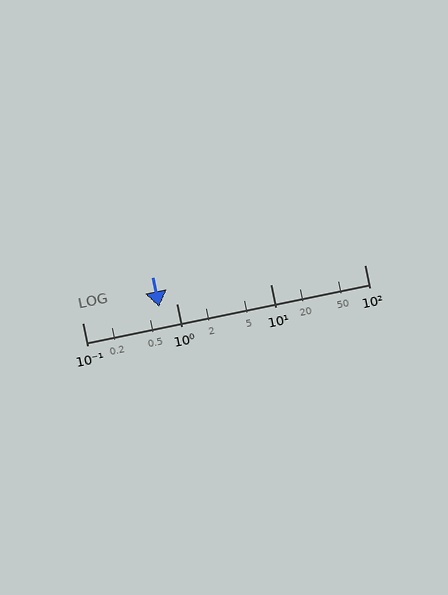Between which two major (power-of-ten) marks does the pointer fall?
The pointer is between 0.1 and 1.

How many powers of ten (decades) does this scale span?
The scale spans 3 decades, from 0.1 to 100.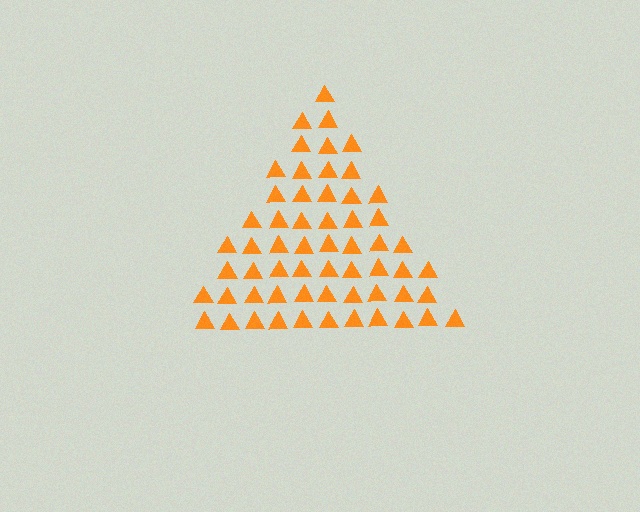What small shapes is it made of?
It is made of small triangles.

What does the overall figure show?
The overall figure shows a triangle.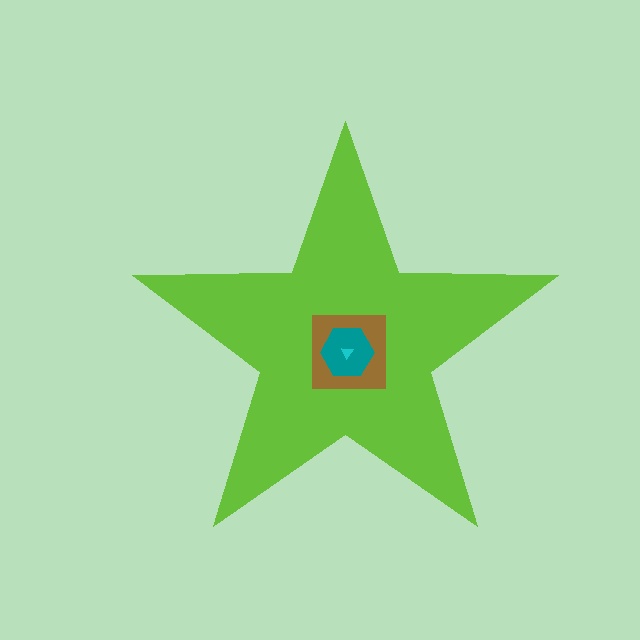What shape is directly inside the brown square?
The teal hexagon.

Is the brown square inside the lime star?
Yes.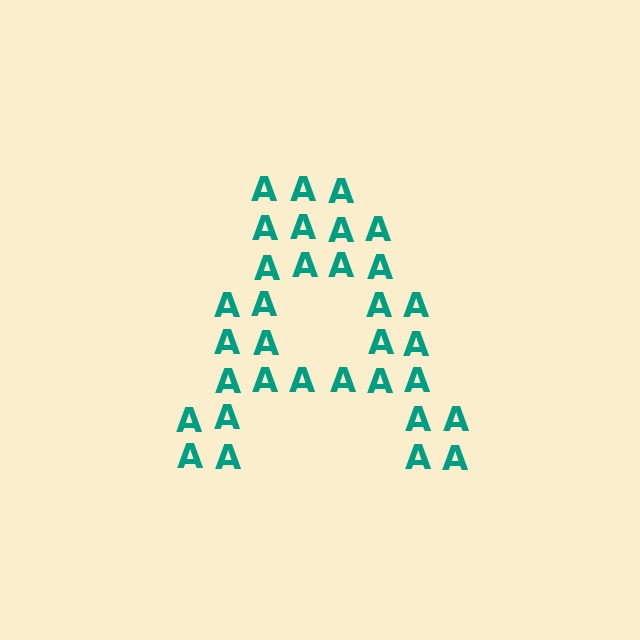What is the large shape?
The large shape is the letter A.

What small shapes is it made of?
It is made of small letter A's.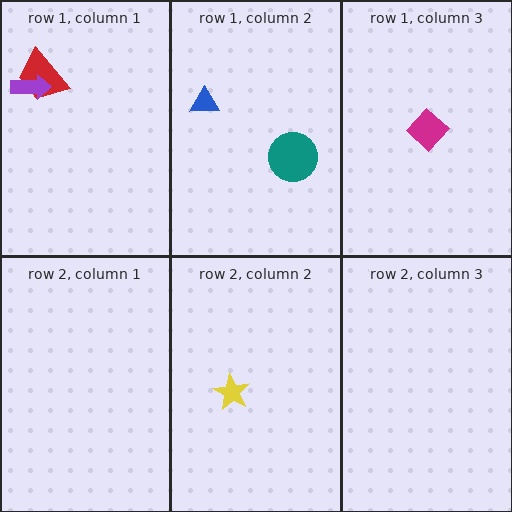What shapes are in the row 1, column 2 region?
The teal circle, the blue triangle.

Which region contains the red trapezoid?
The row 1, column 1 region.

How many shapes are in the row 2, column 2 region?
1.